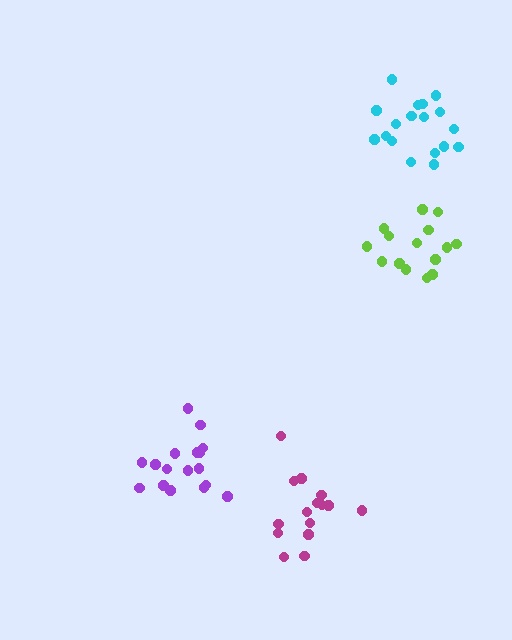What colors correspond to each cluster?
The clusters are colored: lime, purple, magenta, cyan.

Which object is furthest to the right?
The lime cluster is rightmost.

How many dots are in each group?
Group 1: 15 dots, Group 2: 17 dots, Group 3: 15 dots, Group 4: 18 dots (65 total).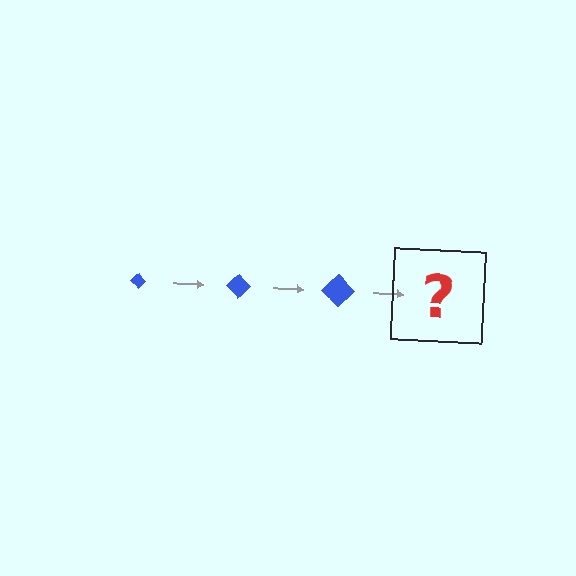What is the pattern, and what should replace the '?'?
The pattern is that the diamond gets progressively larger each step. The '?' should be a blue diamond, larger than the previous one.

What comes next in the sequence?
The next element should be a blue diamond, larger than the previous one.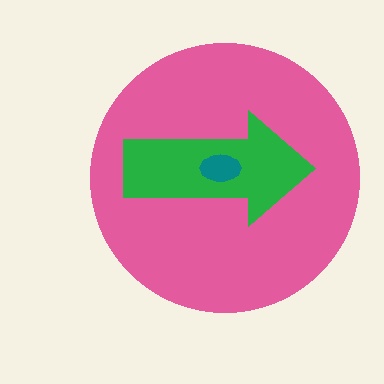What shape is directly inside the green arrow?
The teal ellipse.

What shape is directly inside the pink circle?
The green arrow.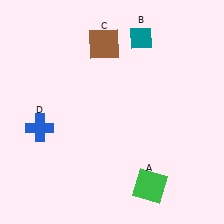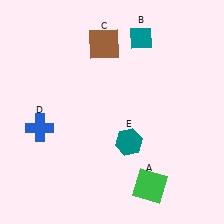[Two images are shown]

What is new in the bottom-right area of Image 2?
A teal hexagon (E) was added in the bottom-right area of Image 2.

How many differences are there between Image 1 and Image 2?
There is 1 difference between the two images.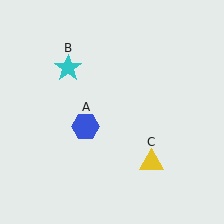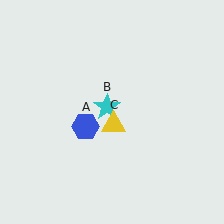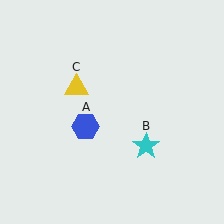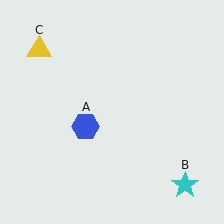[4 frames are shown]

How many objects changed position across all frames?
2 objects changed position: cyan star (object B), yellow triangle (object C).